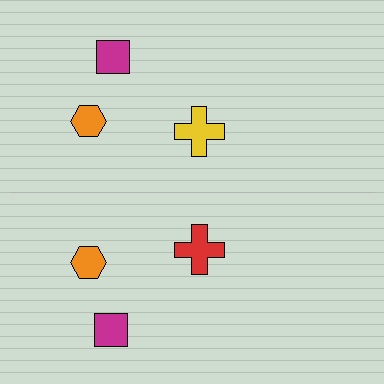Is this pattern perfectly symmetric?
No, the pattern is not perfectly symmetric. The red cross on the bottom side breaks the symmetry — its mirror counterpart is yellow.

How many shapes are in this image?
There are 6 shapes in this image.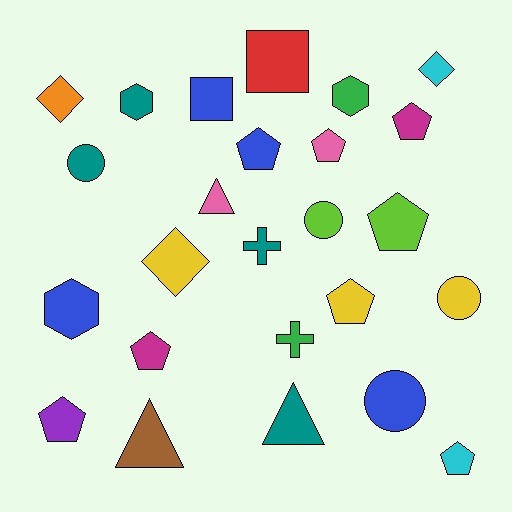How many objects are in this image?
There are 25 objects.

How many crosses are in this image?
There are 2 crosses.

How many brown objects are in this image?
There is 1 brown object.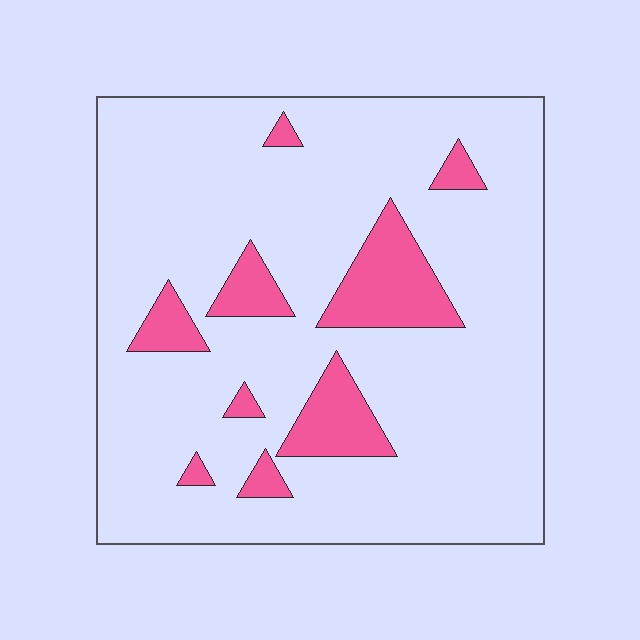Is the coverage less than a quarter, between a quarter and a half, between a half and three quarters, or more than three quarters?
Less than a quarter.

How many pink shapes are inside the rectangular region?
9.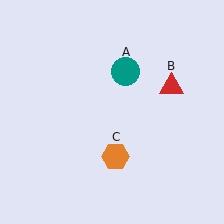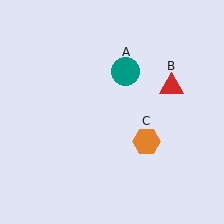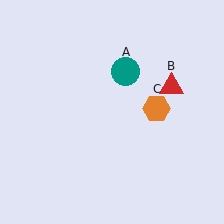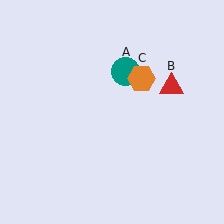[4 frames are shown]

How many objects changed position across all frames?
1 object changed position: orange hexagon (object C).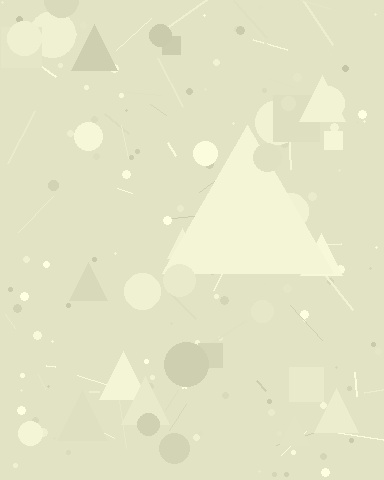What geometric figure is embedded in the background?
A triangle is embedded in the background.